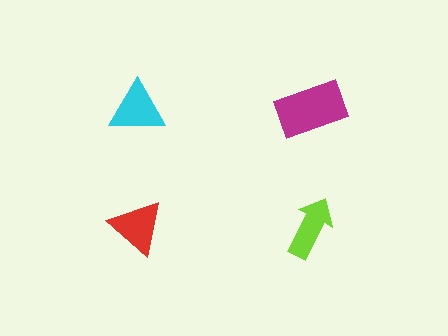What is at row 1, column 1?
A cyan triangle.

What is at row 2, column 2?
A lime arrow.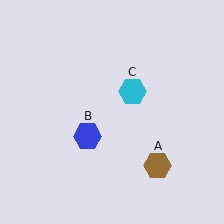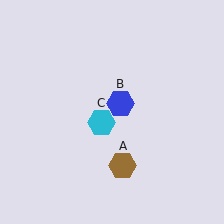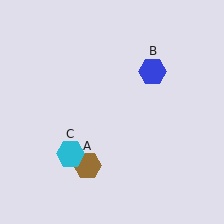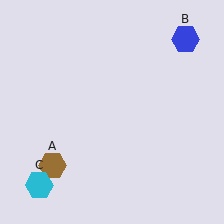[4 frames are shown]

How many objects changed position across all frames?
3 objects changed position: brown hexagon (object A), blue hexagon (object B), cyan hexagon (object C).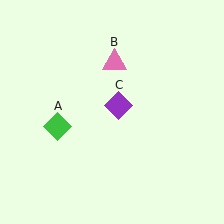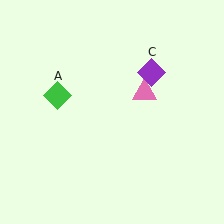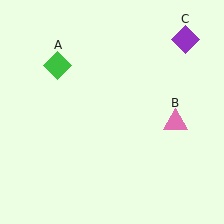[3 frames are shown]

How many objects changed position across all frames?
3 objects changed position: green diamond (object A), pink triangle (object B), purple diamond (object C).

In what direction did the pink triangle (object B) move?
The pink triangle (object B) moved down and to the right.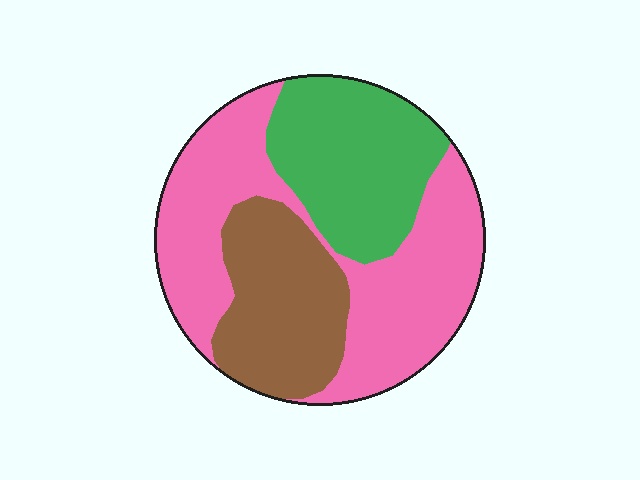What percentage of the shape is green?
Green covers 28% of the shape.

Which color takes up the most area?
Pink, at roughly 50%.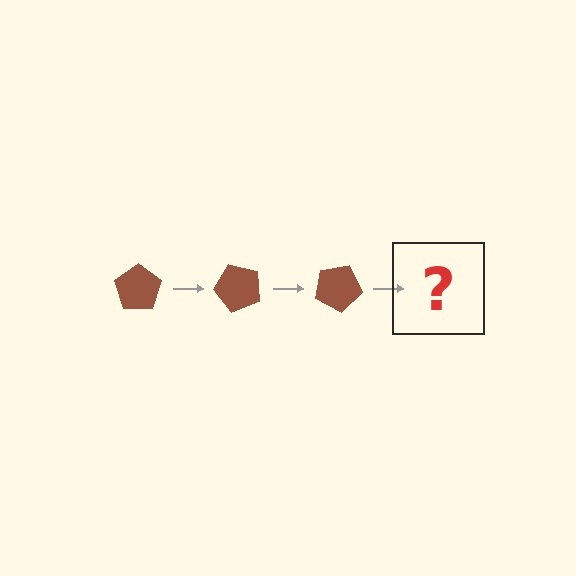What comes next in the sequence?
The next element should be a brown pentagon rotated 150 degrees.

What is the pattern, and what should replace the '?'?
The pattern is that the pentagon rotates 50 degrees each step. The '?' should be a brown pentagon rotated 150 degrees.